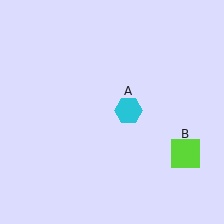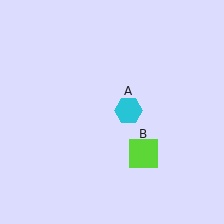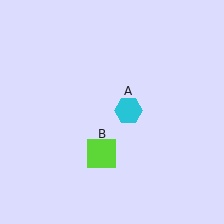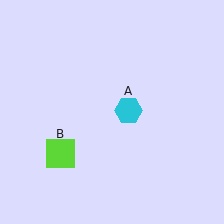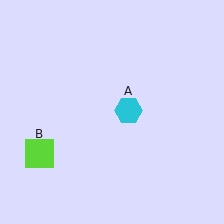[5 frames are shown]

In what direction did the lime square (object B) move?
The lime square (object B) moved left.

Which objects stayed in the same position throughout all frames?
Cyan hexagon (object A) remained stationary.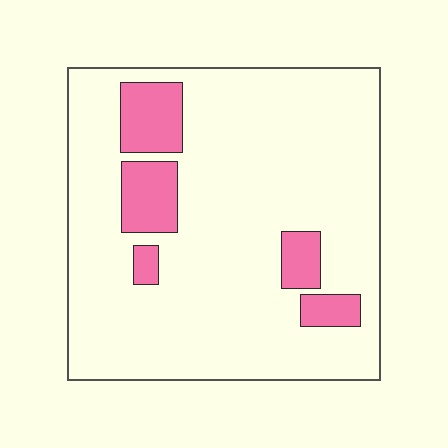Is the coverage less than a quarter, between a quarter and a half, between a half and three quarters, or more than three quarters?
Less than a quarter.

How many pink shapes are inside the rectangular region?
5.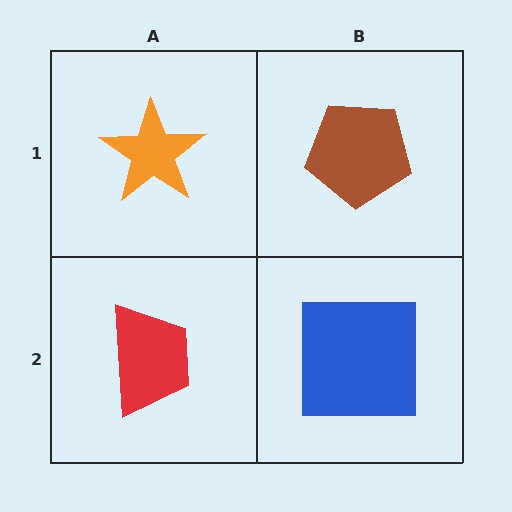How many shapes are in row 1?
2 shapes.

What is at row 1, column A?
An orange star.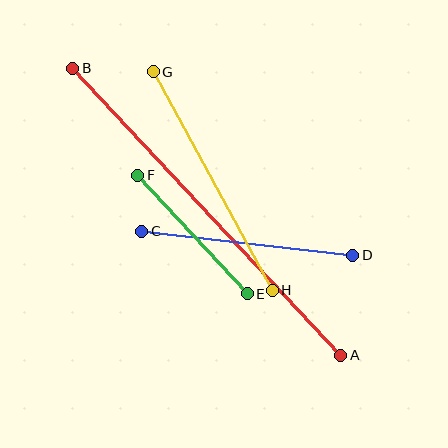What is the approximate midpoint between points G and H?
The midpoint is at approximately (213, 181) pixels.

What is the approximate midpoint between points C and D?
The midpoint is at approximately (247, 243) pixels.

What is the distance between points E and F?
The distance is approximately 161 pixels.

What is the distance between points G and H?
The distance is approximately 249 pixels.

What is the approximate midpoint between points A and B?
The midpoint is at approximately (207, 212) pixels.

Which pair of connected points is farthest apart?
Points A and B are farthest apart.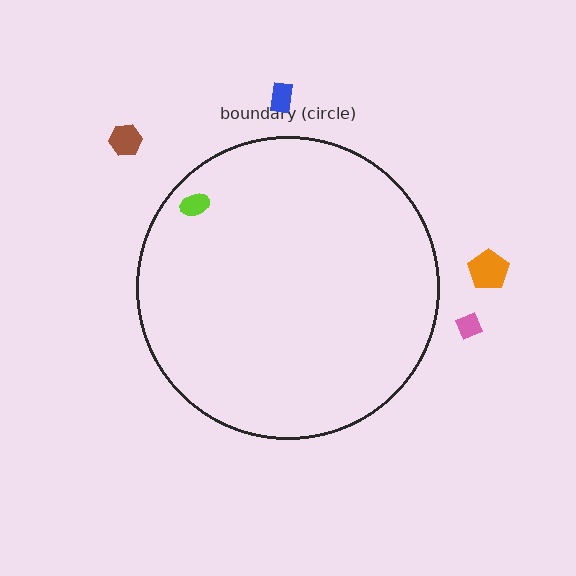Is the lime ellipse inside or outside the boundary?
Inside.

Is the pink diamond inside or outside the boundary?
Outside.